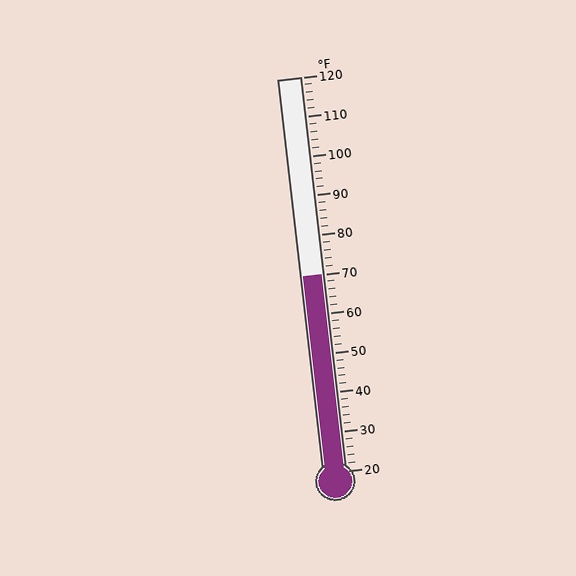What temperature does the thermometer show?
The thermometer shows approximately 70°F.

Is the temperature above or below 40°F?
The temperature is above 40°F.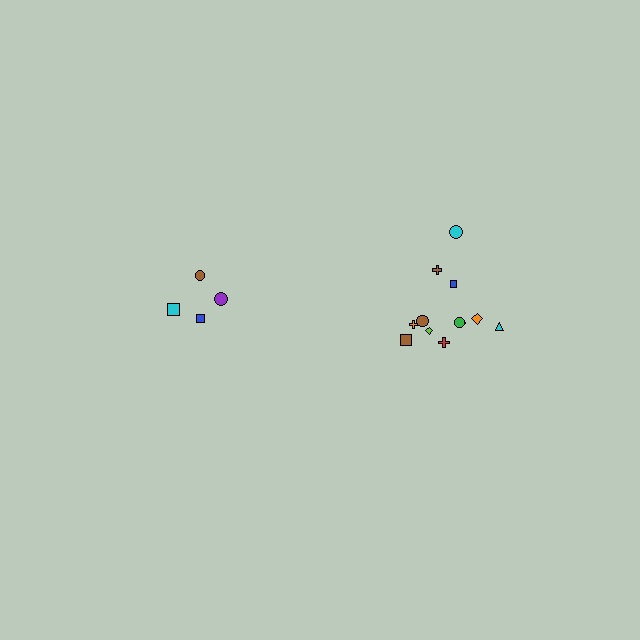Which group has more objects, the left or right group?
The right group.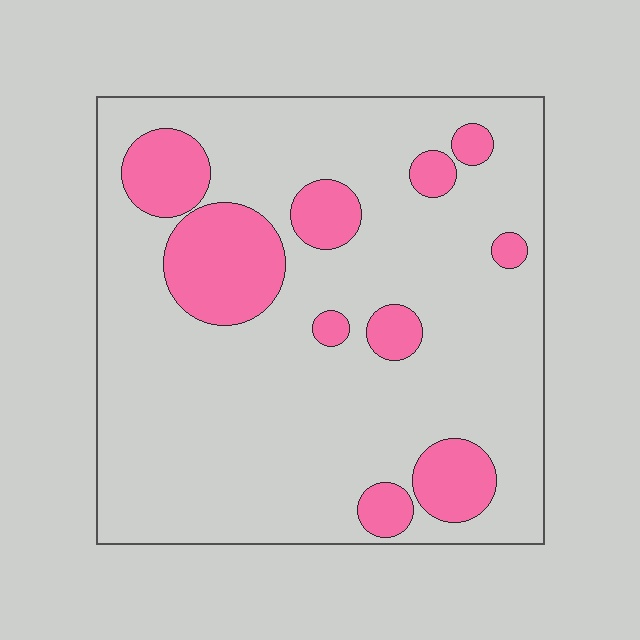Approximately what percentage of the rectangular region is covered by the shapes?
Approximately 20%.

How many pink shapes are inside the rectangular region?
10.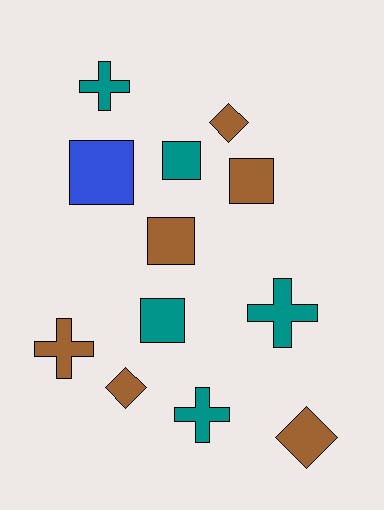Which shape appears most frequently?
Square, with 5 objects.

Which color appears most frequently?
Brown, with 6 objects.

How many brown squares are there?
There are 2 brown squares.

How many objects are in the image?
There are 12 objects.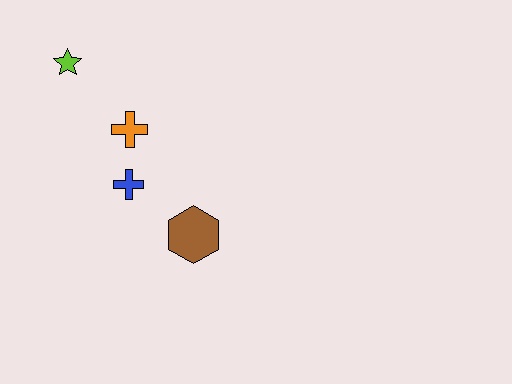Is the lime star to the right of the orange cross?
No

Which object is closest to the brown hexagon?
The blue cross is closest to the brown hexagon.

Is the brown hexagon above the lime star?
No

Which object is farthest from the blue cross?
The lime star is farthest from the blue cross.